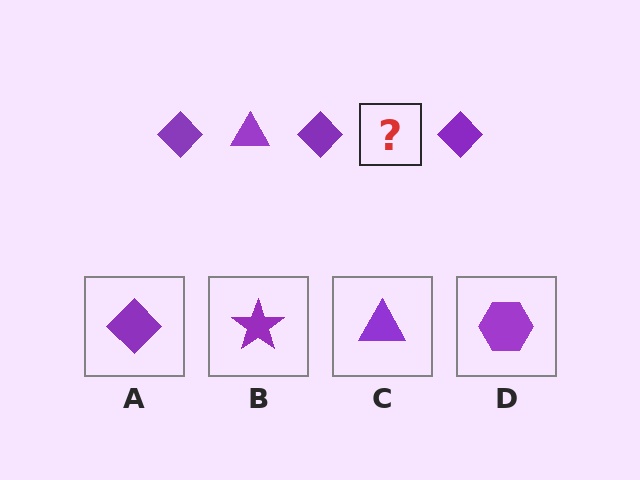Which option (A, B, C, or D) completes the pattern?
C.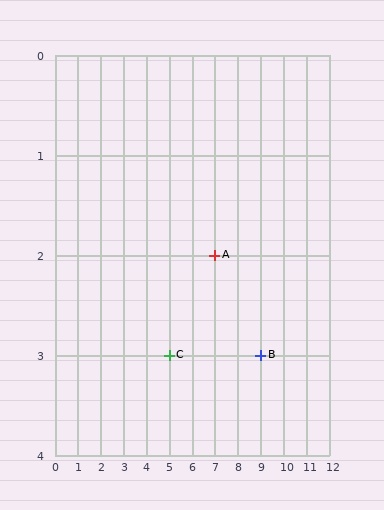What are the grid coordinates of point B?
Point B is at grid coordinates (9, 3).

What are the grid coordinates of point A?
Point A is at grid coordinates (7, 2).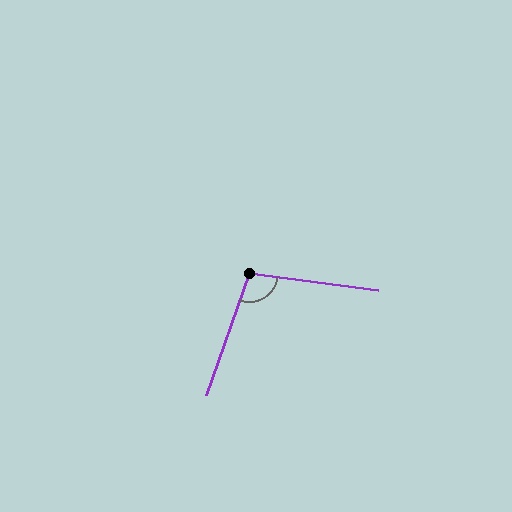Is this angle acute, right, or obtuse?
It is obtuse.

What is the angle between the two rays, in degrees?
Approximately 101 degrees.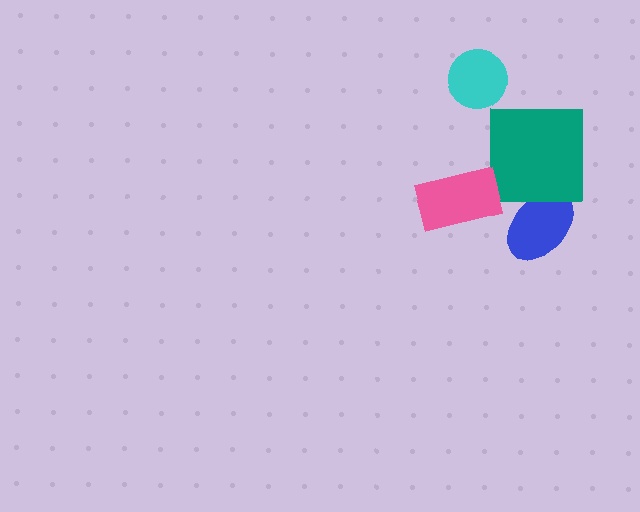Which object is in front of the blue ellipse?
The teal square is in front of the blue ellipse.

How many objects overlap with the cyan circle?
0 objects overlap with the cyan circle.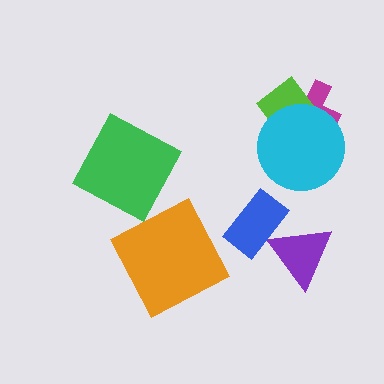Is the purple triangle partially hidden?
Yes, it is partially covered by another shape.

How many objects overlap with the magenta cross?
2 objects overlap with the magenta cross.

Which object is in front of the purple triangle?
The blue rectangle is in front of the purple triangle.